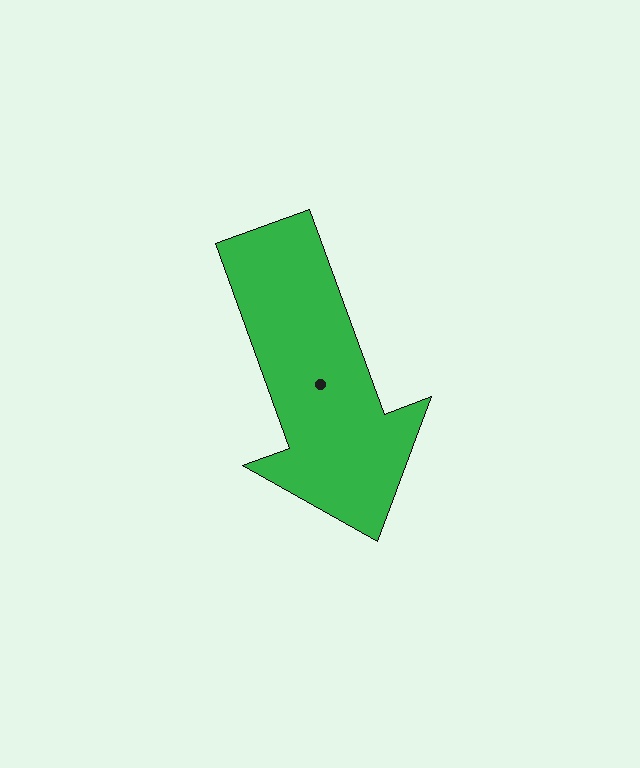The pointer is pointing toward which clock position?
Roughly 5 o'clock.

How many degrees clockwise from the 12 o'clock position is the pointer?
Approximately 160 degrees.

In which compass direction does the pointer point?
South.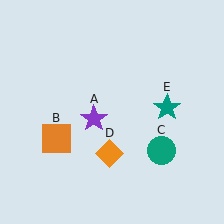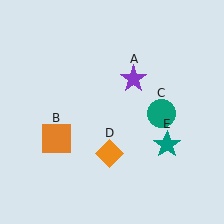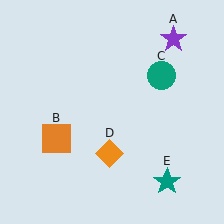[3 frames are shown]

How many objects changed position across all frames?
3 objects changed position: purple star (object A), teal circle (object C), teal star (object E).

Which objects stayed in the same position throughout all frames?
Orange square (object B) and orange diamond (object D) remained stationary.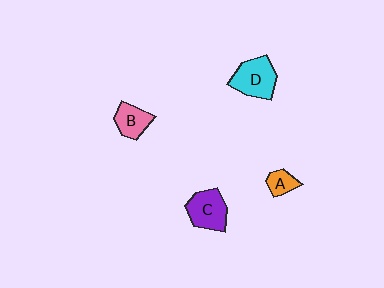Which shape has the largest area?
Shape D (cyan).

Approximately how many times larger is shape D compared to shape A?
Approximately 2.4 times.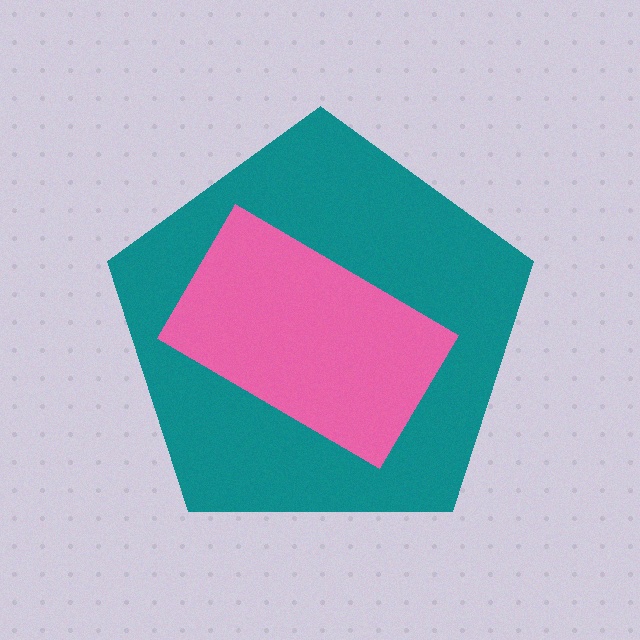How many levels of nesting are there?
2.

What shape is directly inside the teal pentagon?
The pink rectangle.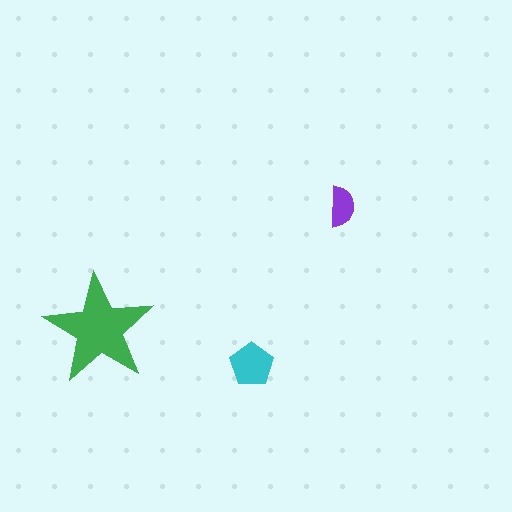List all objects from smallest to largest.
The purple semicircle, the cyan pentagon, the green star.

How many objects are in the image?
There are 3 objects in the image.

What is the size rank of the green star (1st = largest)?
1st.